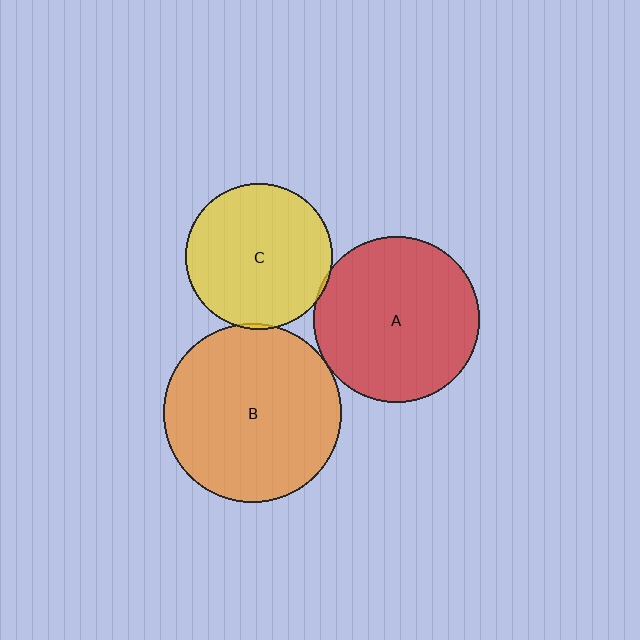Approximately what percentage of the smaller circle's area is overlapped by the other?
Approximately 5%.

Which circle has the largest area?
Circle B (orange).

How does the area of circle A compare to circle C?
Approximately 1.3 times.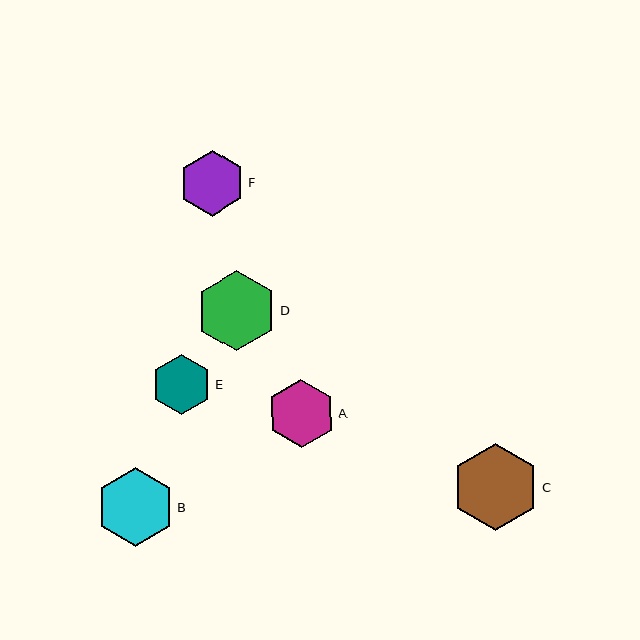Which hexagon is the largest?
Hexagon C is the largest with a size of approximately 87 pixels.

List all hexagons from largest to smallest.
From largest to smallest: C, D, B, A, F, E.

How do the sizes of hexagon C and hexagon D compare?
Hexagon C and hexagon D are approximately the same size.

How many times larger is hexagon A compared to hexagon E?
Hexagon A is approximately 1.1 times the size of hexagon E.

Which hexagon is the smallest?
Hexagon E is the smallest with a size of approximately 60 pixels.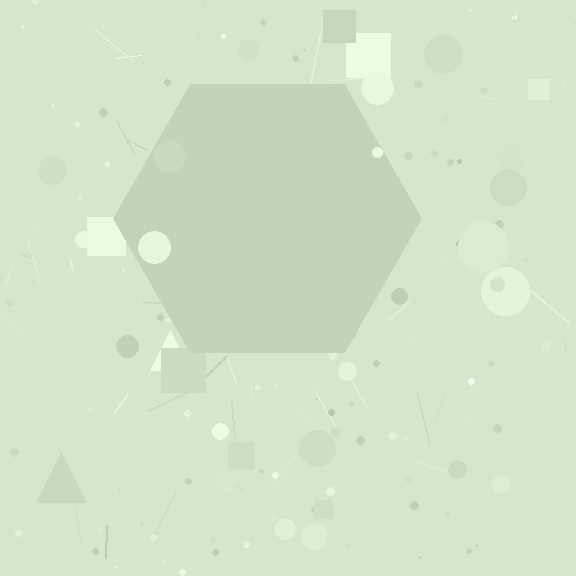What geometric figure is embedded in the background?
A hexagon is embedded in the background.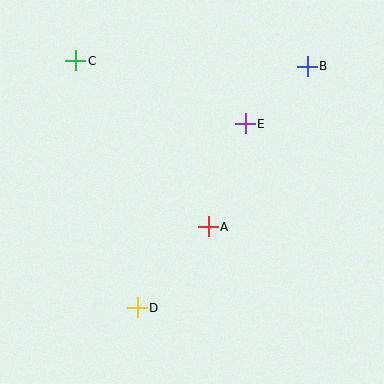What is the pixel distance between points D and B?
The distance between D and B is 295 pixels.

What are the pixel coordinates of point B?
Point B is at (307, 66).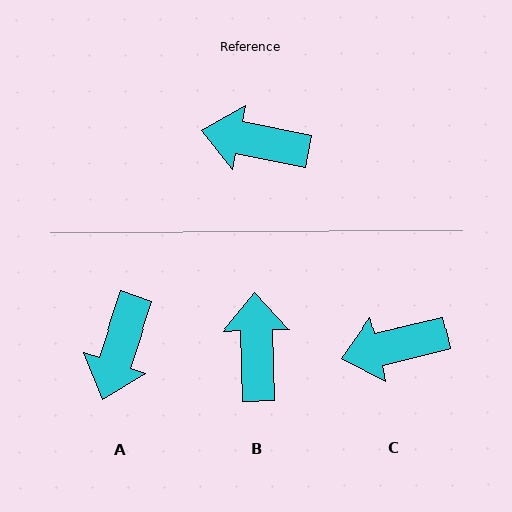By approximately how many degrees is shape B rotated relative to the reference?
Approximately 77 degrees clockwise.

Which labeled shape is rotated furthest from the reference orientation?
A, about 83 degrees away.